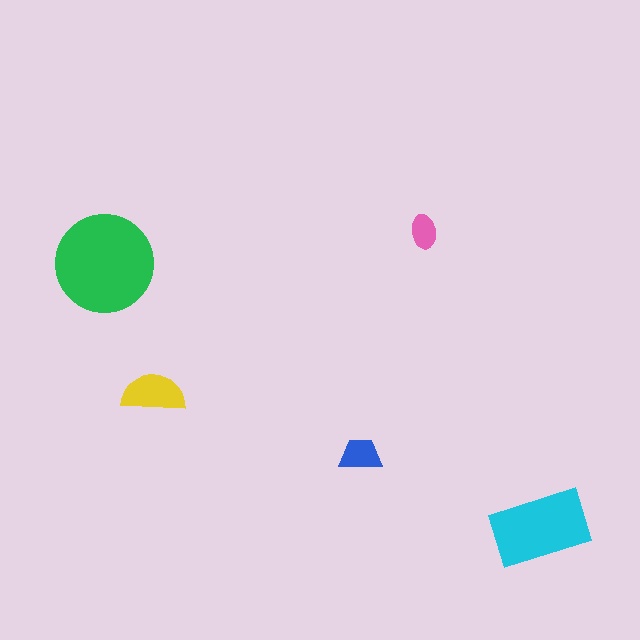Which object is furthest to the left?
The green circle is leftmost.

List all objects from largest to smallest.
The green circle, the cyan rectangle, the yellow semicircle, the blue trapezoid, the pink ellipse.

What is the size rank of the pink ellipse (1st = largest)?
5th.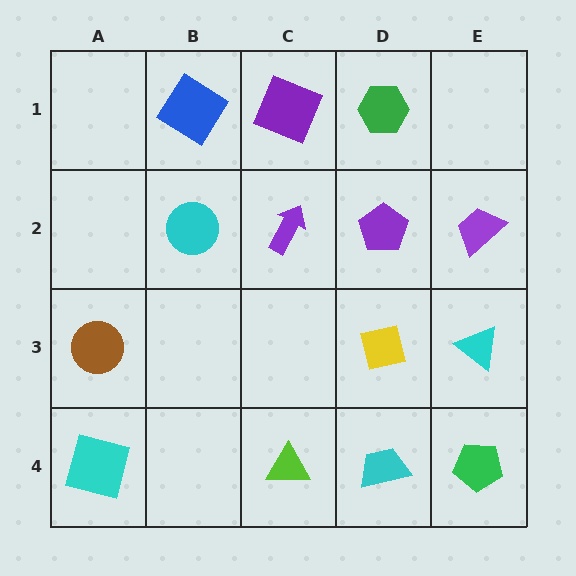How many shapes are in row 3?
3 shapes.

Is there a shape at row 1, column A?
No, that cell is empty.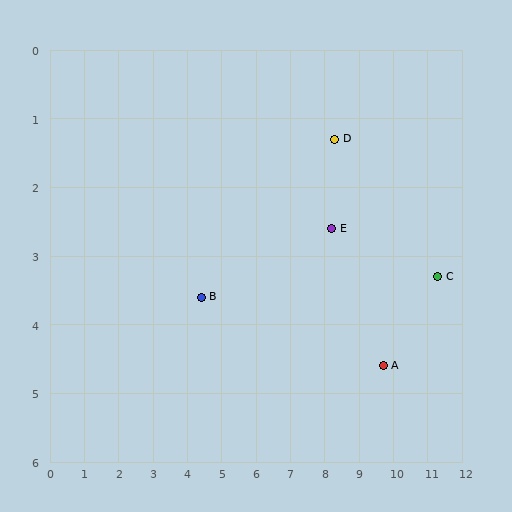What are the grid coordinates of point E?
Point E is at approximately (8.2, 2.6).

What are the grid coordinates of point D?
Point D is at approximately (8.3, 1.3).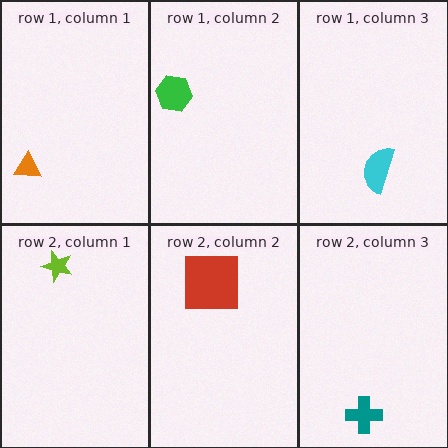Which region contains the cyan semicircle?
The row 1, column 3 region.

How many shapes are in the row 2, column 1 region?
1.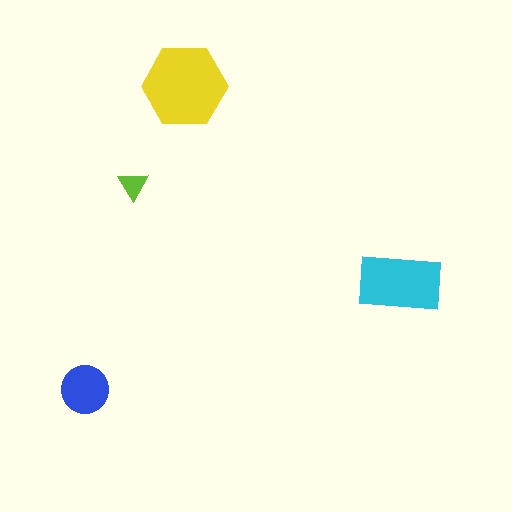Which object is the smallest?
The lime triangle.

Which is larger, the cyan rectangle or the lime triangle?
The cyan rectangle.